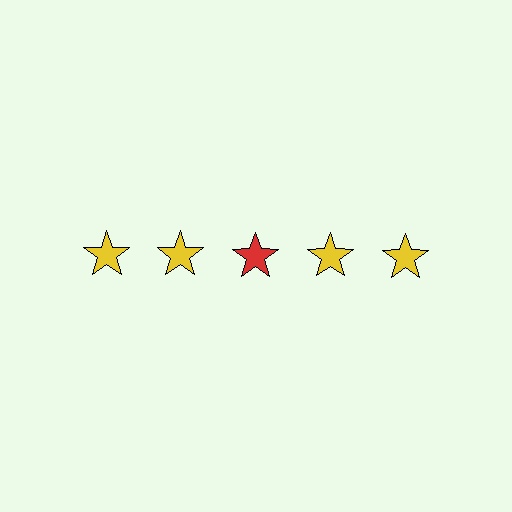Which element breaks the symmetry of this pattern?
The red star in the top row, center column breaks the symmetry. All other shapes are yellow stars.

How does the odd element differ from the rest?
It has a different color: red instead of yellow.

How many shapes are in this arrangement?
There are 5 shapes arranged in a grid pattern.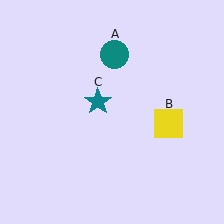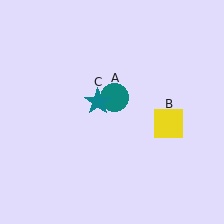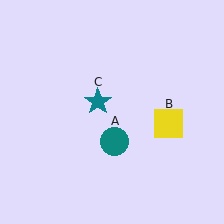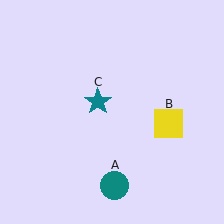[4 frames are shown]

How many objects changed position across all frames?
1 object changed position: teal circle (object A).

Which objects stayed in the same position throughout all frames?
Yellow square (object B) and teal star (object C) remained stationary.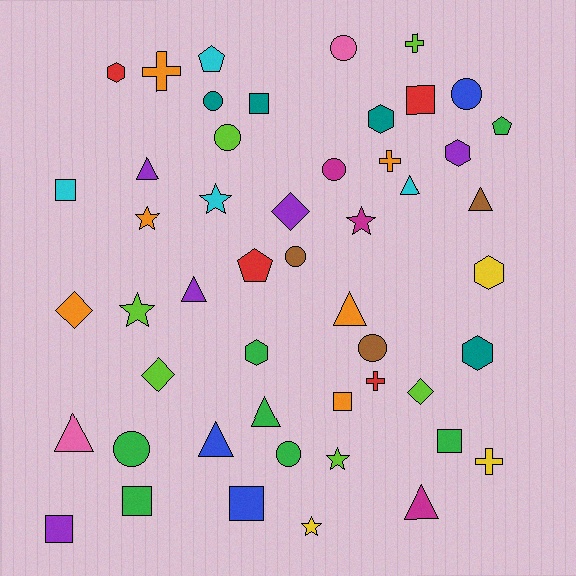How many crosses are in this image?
There are 5 crosses.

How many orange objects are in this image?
There are 6 orange objects.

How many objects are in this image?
There are 50 objects.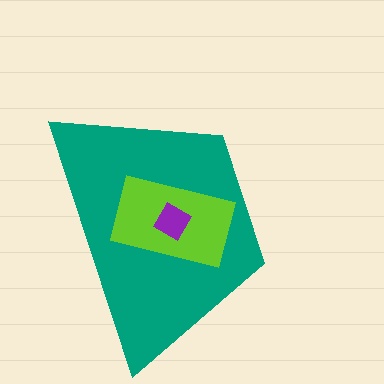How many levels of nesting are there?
3.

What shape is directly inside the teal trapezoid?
The lime rectangle.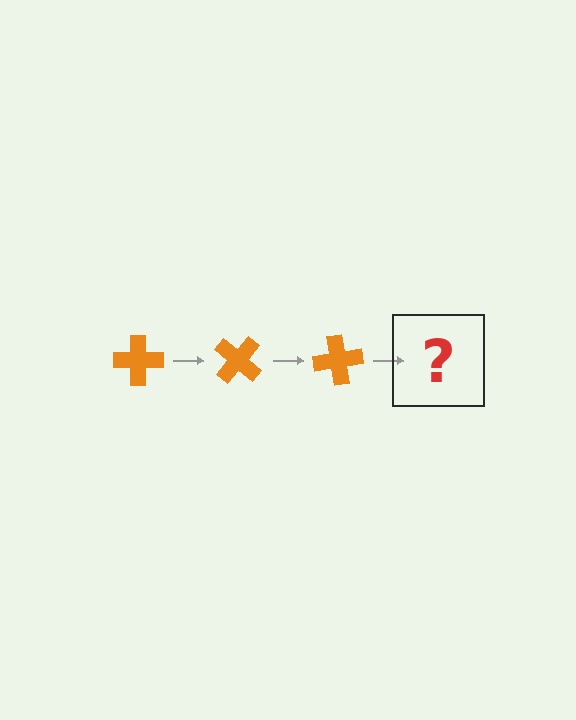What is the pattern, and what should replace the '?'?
The pattern is that the cross rotates 40 degrees each step. The '?' should be an orange cross rotated 120 degrees.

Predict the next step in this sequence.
The next step is an orange cross rotated 120 degrees.